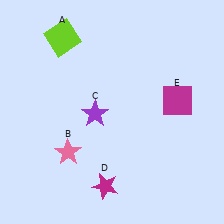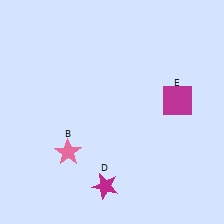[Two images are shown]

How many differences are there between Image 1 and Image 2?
There are 2 differences between the two images.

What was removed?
The lime square (A), the purple star (C) were removed in Image 2.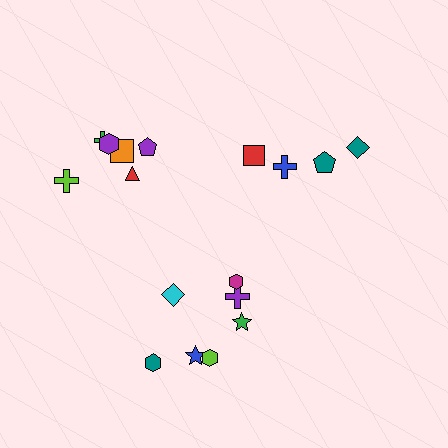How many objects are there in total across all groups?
There are 17 objects.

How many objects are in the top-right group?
There are 4 objects.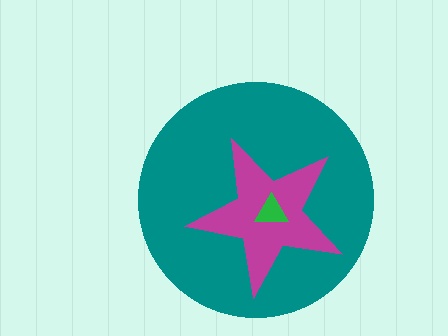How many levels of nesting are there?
3.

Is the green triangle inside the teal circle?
Yes.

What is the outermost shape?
The teal circle.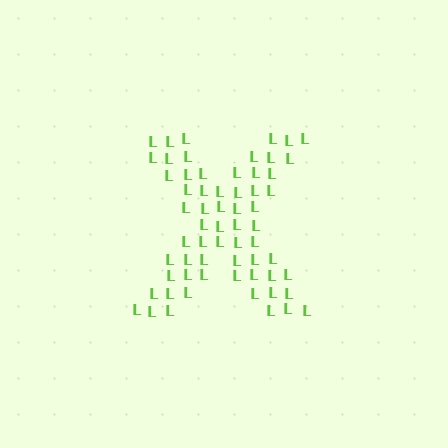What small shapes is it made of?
It is made of small letter L's.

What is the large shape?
The large shape is the letter X.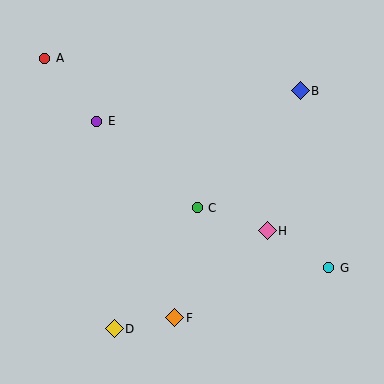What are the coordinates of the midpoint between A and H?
The midpoint between A and H is at (156, 144).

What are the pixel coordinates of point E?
Point E is at (97, 121).